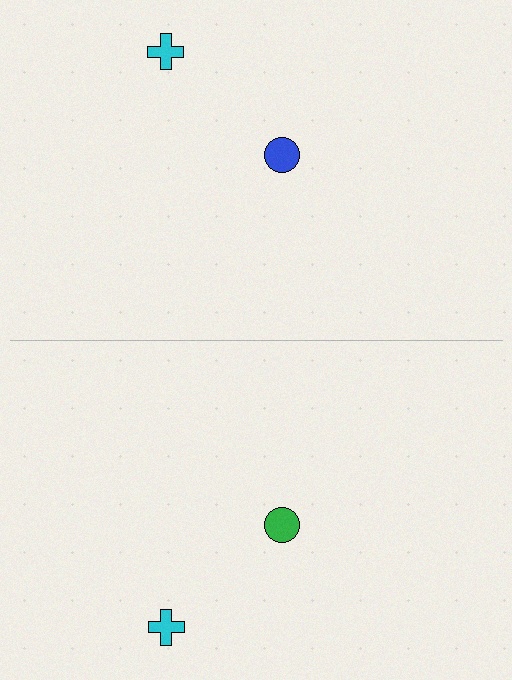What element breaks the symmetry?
The green circle on the bottom side breaks the symmetry — its mirror counterpart is blue.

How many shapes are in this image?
There are 4 shapes in this image.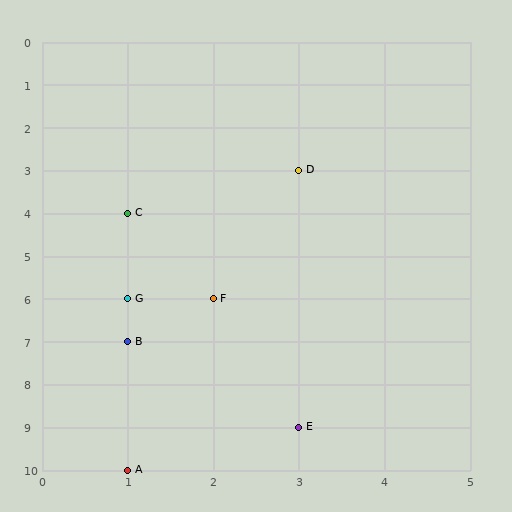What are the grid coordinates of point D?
Point D is at grid coordinates (3, 3).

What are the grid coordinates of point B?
Point B is at grid coordinates (1, 7).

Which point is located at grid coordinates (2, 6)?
Point F is at (2, 6).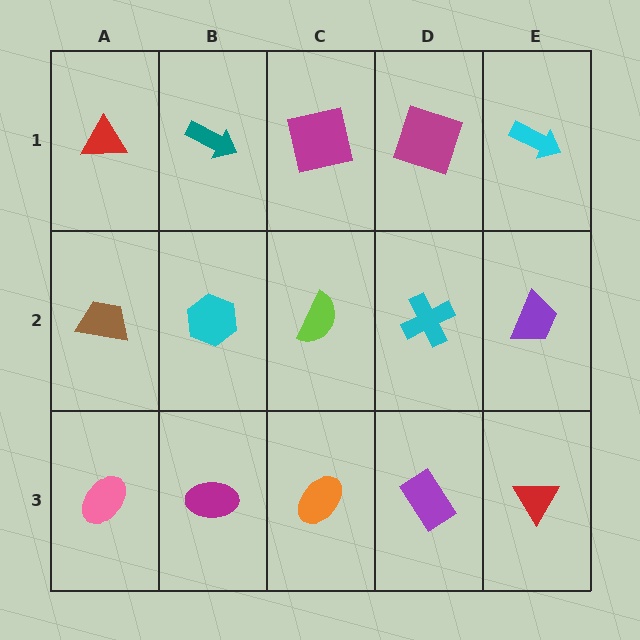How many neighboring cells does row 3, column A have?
2.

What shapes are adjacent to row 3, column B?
A cyan hexagon (row 2, column B), a pink ellipse (row 3, column A), an orange ellipse (row 3, column C).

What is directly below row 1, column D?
A cyan cross.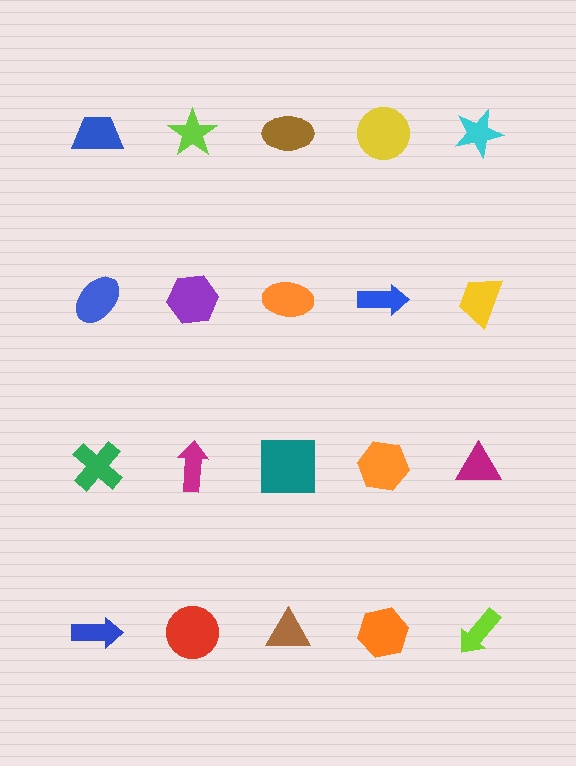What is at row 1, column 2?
A lime star.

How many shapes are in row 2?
5 shapes.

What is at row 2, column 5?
A yellow trapezoid.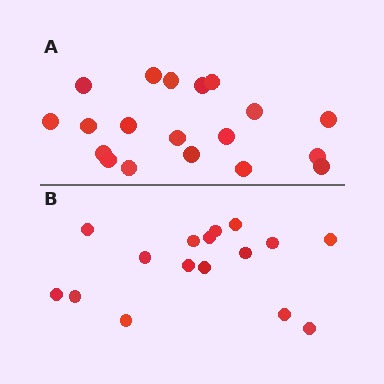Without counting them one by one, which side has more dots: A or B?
Region A (the top region) has more dots.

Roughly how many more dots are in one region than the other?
Region A has just a few more — roughly 2 or 3 more dots than region B.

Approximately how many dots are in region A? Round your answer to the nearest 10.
About 20 dots. (The exact count is 19, which rounds to 20.)